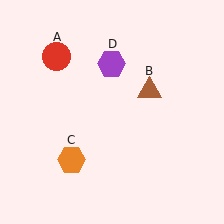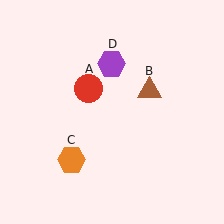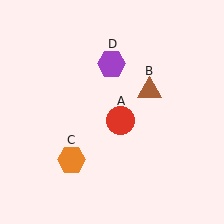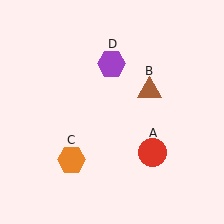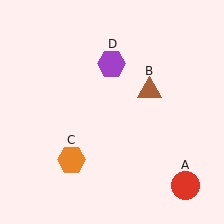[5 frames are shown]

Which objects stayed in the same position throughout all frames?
Brown triangle (object B) and orange hexagon (object C) and purple hexagon (object D) remained stationary.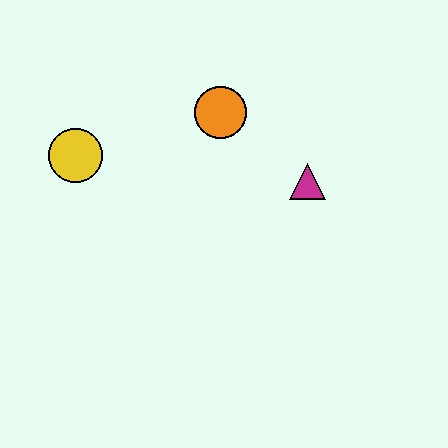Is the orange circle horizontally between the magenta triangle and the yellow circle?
Yes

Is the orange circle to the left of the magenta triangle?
Yes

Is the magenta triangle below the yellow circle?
Yes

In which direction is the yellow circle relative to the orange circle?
The yellow circle is to the left of the orange circle.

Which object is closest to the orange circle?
The magenta triangle is closest to the orange circle.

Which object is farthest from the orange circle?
The yellow circle is farthest from the orange circle.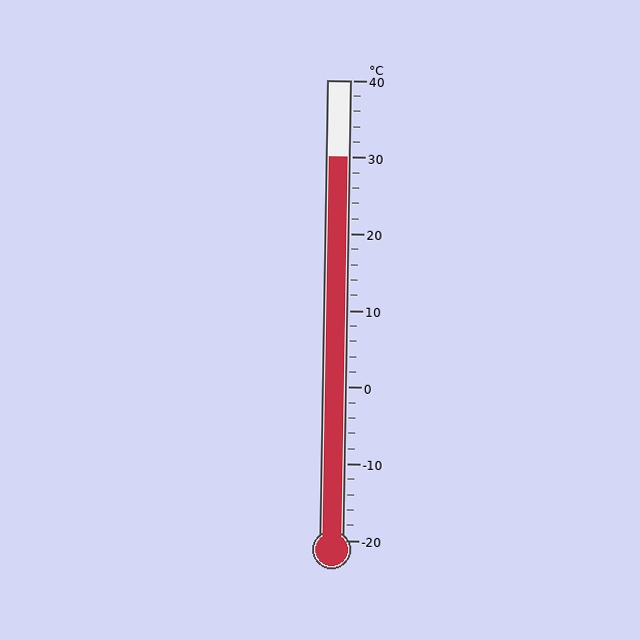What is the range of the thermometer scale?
The thermometer scale ranges from -20°C to 40°C.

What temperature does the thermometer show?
The thermometer shows approximately 30°C.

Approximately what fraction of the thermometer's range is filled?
The thermometer is filled to approximately 85% of its range.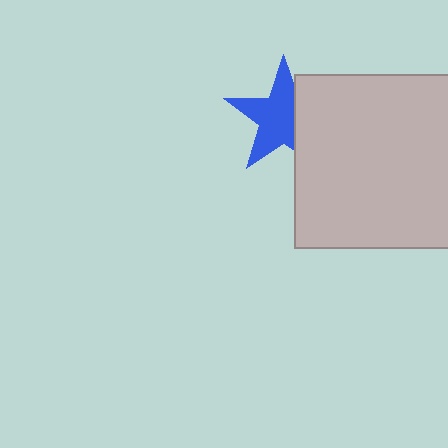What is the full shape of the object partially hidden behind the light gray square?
The partially hidden object is a blue star.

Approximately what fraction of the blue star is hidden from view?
Roughly 34% of the blue star is hidden behind the light gray square.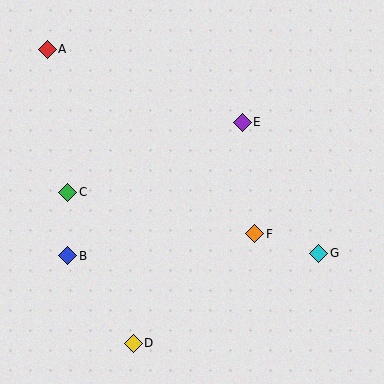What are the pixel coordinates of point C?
Point C is at (68, 192).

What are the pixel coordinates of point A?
Point A is at (47, 49).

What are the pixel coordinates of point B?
Point B is at (68, 256).